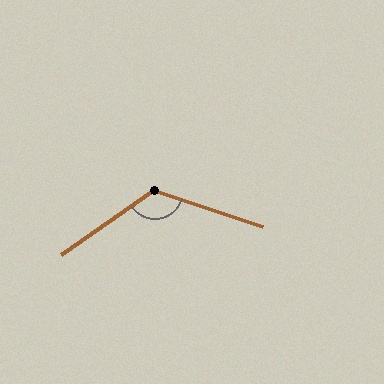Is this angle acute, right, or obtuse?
It is obtuse.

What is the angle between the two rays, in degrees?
Approximately 126 degrees.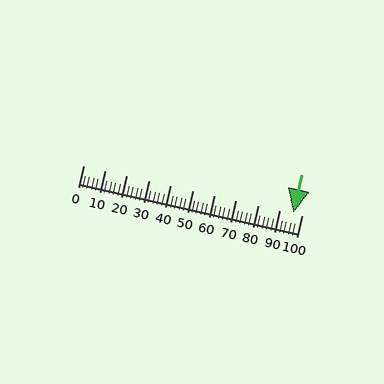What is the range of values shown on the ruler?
The ruler shows values from 0 to 100.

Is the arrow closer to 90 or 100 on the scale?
The arrow is closer to 100.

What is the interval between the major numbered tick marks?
The major tick marks are spaced 10 units apart.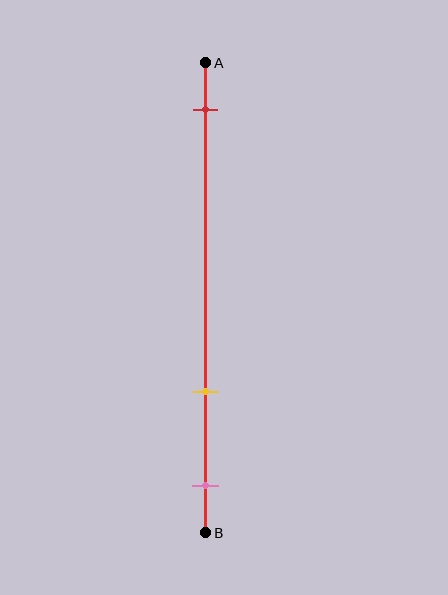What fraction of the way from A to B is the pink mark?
The pink mark is approximately 90% (0.9) of the way from A to B.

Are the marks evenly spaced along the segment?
No, the marks are not evenly spaced.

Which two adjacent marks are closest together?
The yellow and pink marks are the closest adjacent pair.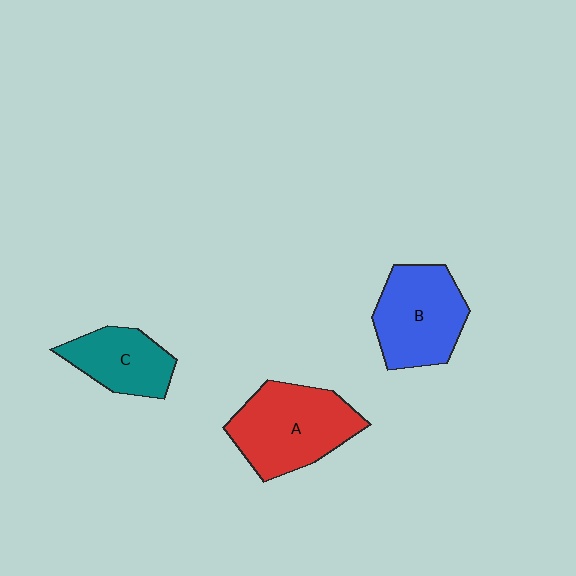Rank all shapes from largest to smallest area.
From largest to smallest: A (red), B (blue), C (teal).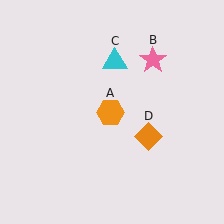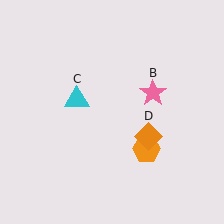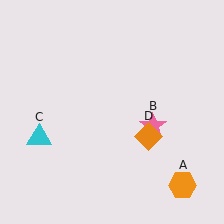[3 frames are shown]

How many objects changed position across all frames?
3 objects changed position: orange hexagon (object A), pink star (object B), cyan triangle (object C).